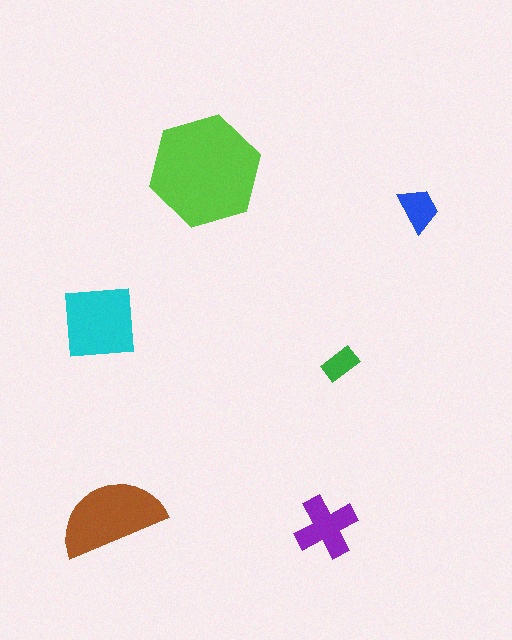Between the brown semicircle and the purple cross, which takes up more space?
The brown semicircle.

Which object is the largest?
The lime hexagon.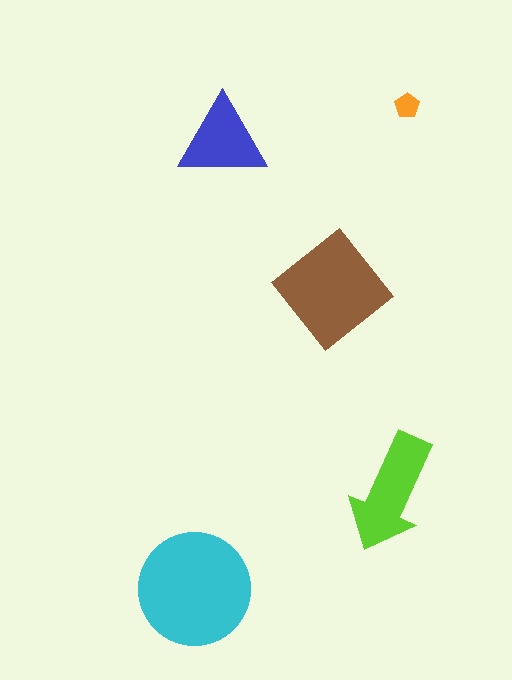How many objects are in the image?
There are 5 objects in the image.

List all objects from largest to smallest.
The cyan circle, the brown diamond, the lime arrow, the blue triangle, the orange pentagon.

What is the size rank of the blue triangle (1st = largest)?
4th.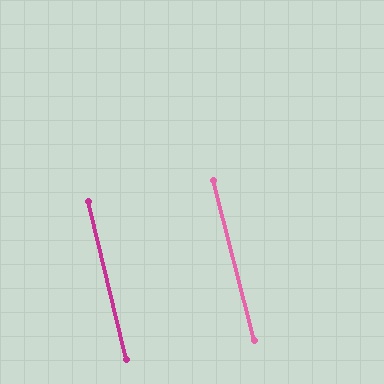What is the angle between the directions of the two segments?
Approximately 1 degree.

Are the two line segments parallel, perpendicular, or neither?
Parallel — their directions differ by only 0.6°.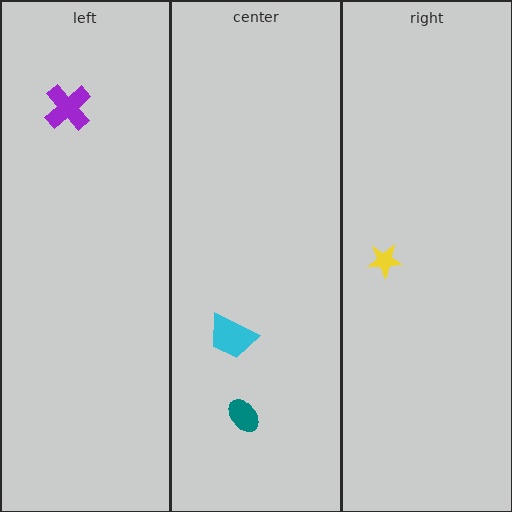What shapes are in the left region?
The purple cross.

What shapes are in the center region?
The cyan trapezoid, the teal ellipse.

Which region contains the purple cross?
The left region.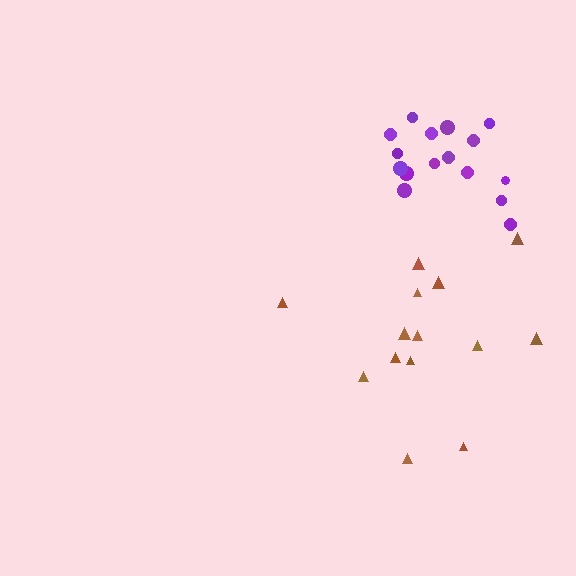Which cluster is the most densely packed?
Purple.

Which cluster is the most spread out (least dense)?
Brown.